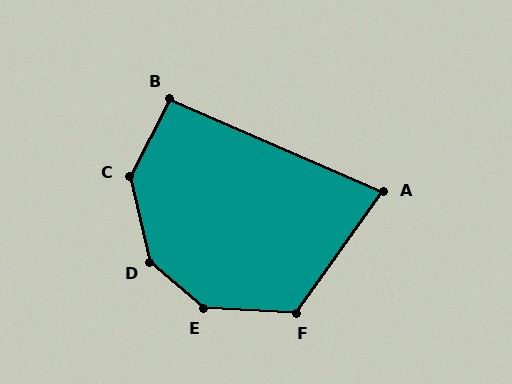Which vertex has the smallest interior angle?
A, at approximately 78 degrees.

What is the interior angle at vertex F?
Approximately 123 degrees (obtuse).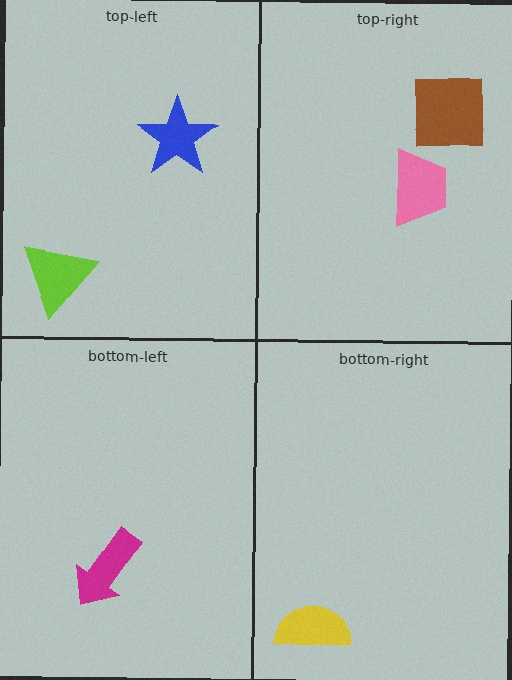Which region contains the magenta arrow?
The bottom-left region.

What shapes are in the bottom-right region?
The yellow semicircle.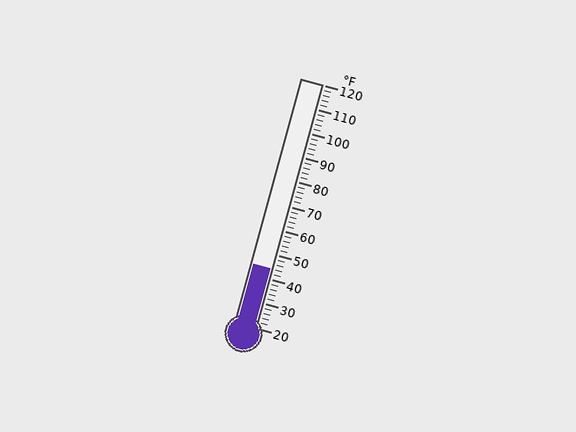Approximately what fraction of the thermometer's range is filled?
The thermometer is filled to approximately 25% of its range.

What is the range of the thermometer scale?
The thermometer scale ranges from 20°F to 120°F.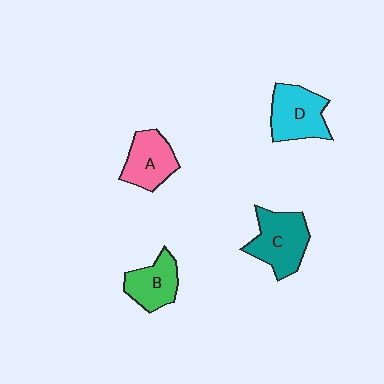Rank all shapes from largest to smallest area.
From largest to smallest: C (teal), D (cyan), A (pink), B (green).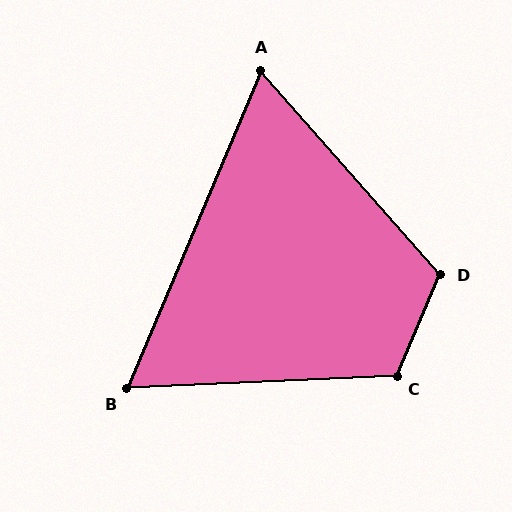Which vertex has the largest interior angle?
C, at approximately 116 degrees.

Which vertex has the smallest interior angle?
A, at approximately 64 degrees.